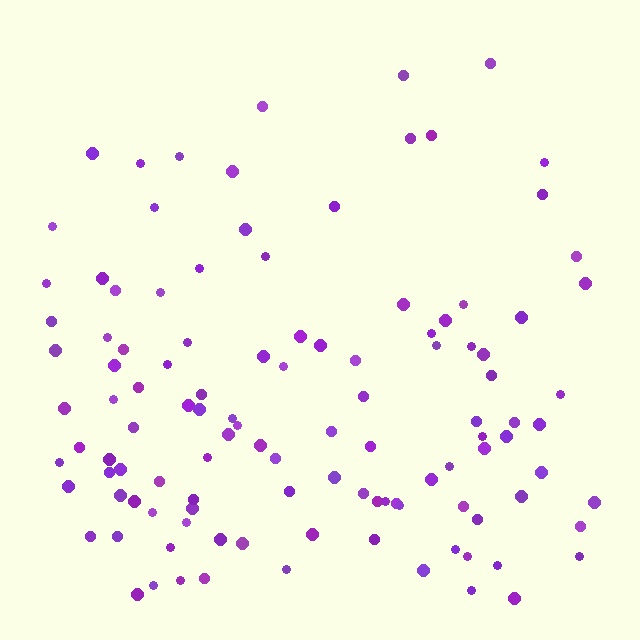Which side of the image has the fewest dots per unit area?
The top.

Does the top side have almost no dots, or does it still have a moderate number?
Still a moderate number, just noticeably fewer than the bottom.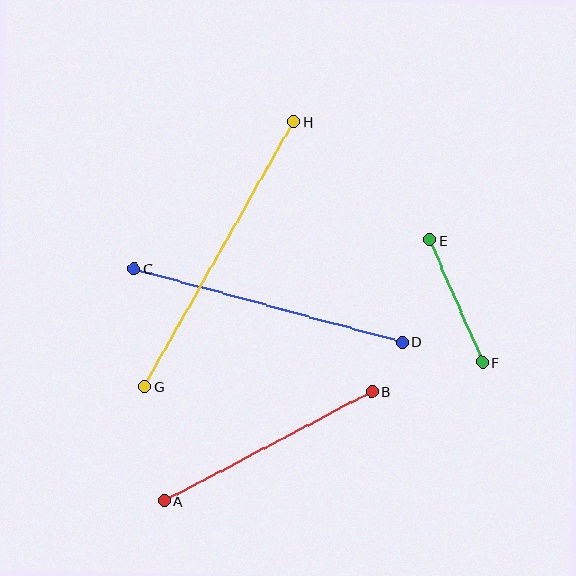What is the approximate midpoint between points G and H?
The midpoint is at approximately (219, 254) pixels.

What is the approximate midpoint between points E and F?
The midpoint is at approximately (456, 301) pixels.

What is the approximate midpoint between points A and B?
The midpoint is at approximately (268, 446) pixels.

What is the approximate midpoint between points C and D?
The midpoint is at approximately (268, 305) pixels.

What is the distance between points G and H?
The distance is approximately 304 pixels.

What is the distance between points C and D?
The distance is approximately 278 pixels.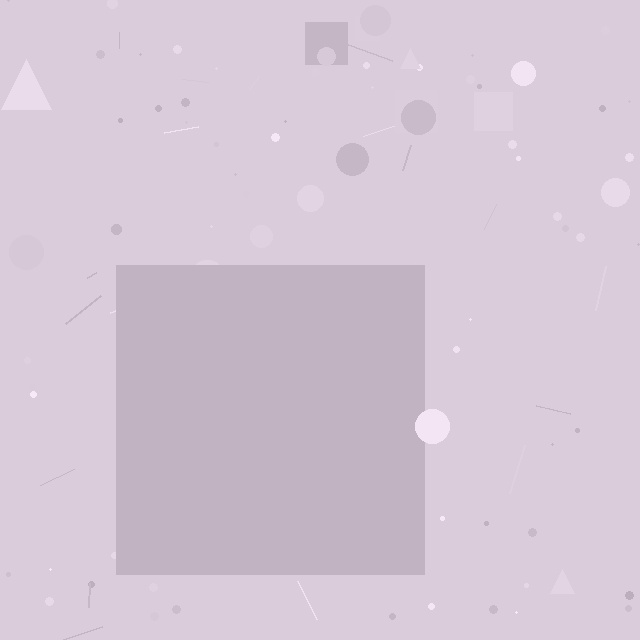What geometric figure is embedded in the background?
A square is embedded in the background.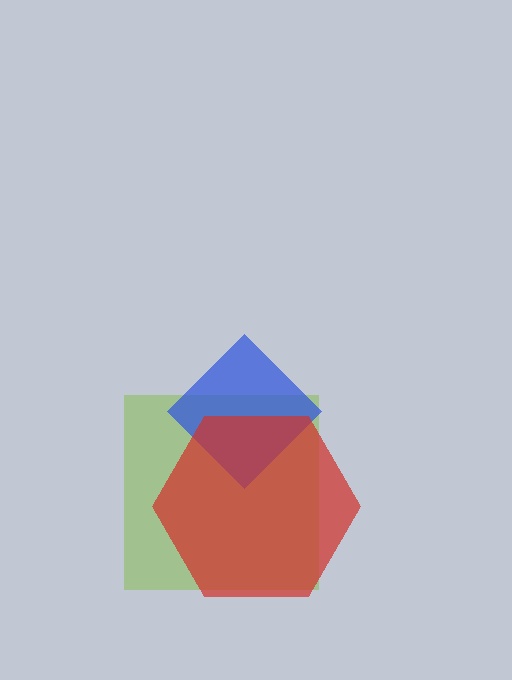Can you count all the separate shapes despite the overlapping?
Yes, there are 3 separate shapes.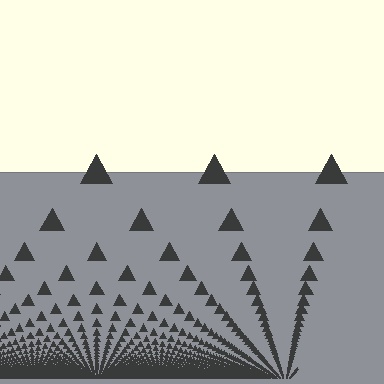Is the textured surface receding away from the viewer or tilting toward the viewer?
The surface appears to tilt toward the viewer. Texture elements get larger and sparser toward the top.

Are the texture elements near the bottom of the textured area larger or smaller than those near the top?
Smaller. The gradient is inverted — elements near the bottom are smaller and denser.